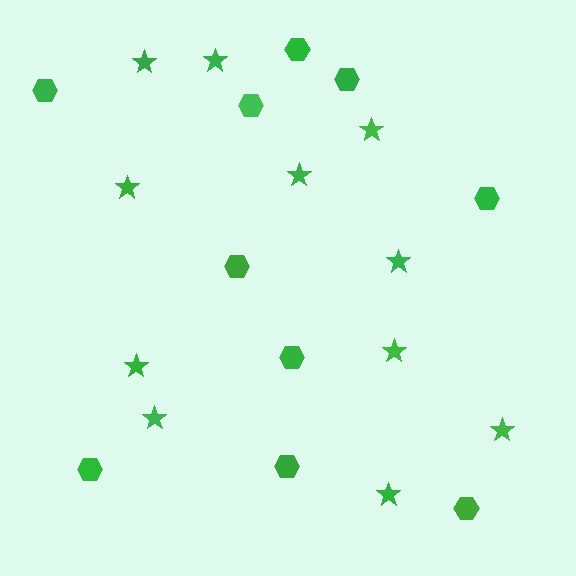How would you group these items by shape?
There are 2 groups: one group of hexagons (10) and one group of stars (11).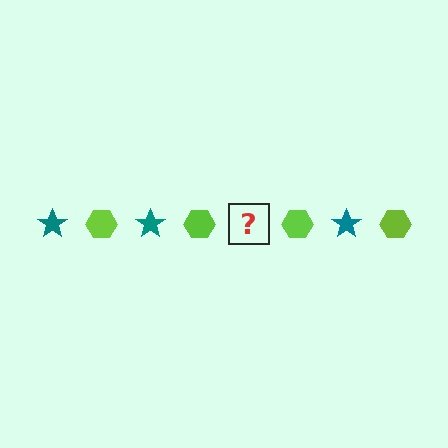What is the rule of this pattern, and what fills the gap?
The rule is that the pattern alternates between teal star and lime hexagon. The gap should be filled with a teal star.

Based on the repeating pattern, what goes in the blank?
The blank should be a teal star.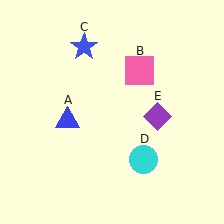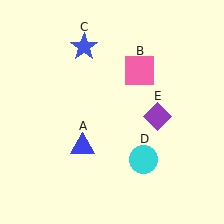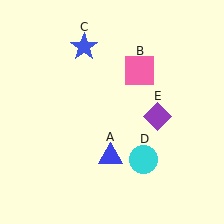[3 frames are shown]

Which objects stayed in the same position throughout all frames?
Pink square (object B) and blue star (object C) and cyan circle (object D) and purple diamond (object E) remained stationary.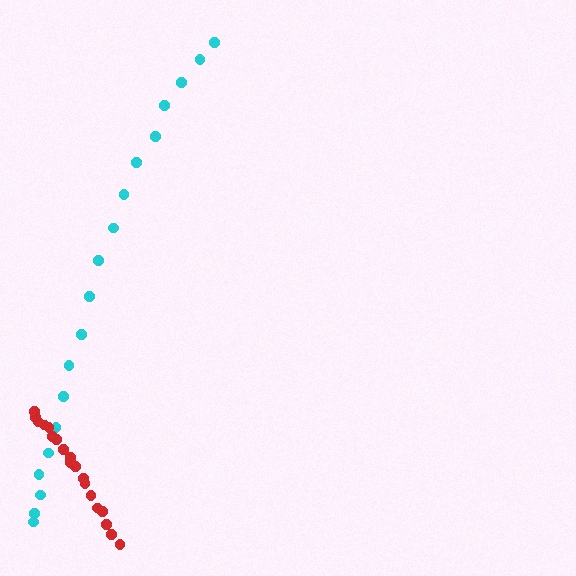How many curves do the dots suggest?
There are 2 distinct paths.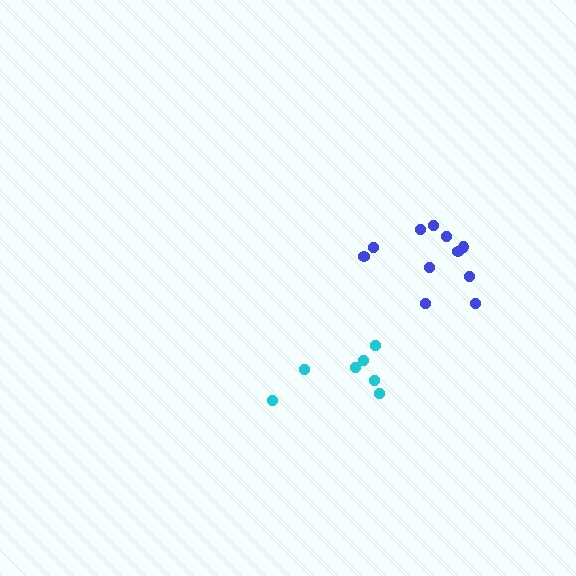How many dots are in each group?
Group 1: 11 dots, Group 2: 7 dots (18 total).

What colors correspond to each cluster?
The clusters are colored: blue, cyan.